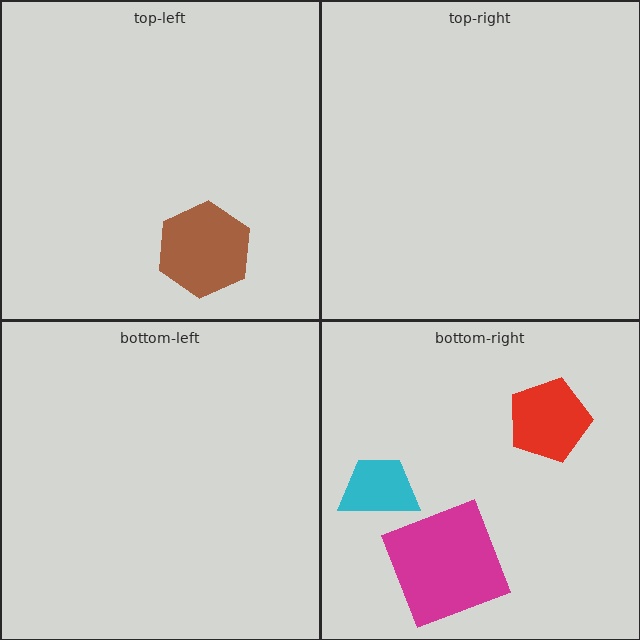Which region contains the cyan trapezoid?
The bottom-right region.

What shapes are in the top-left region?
The brown hexagon.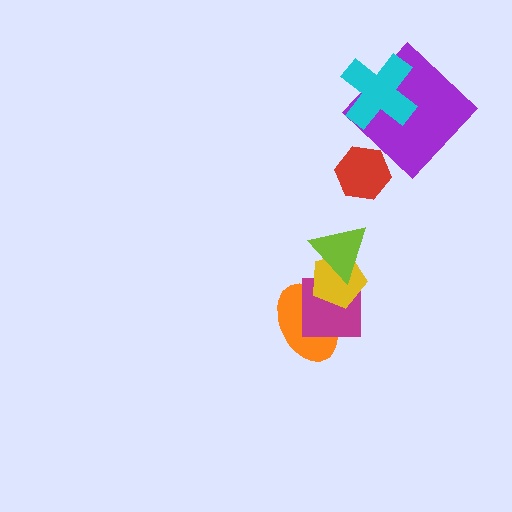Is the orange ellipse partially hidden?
Yes, it is partially covered by another shape.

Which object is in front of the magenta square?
The yellow pentagon is in front of the magenta square.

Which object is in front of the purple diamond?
The cyan cross is in front of the purple diamond.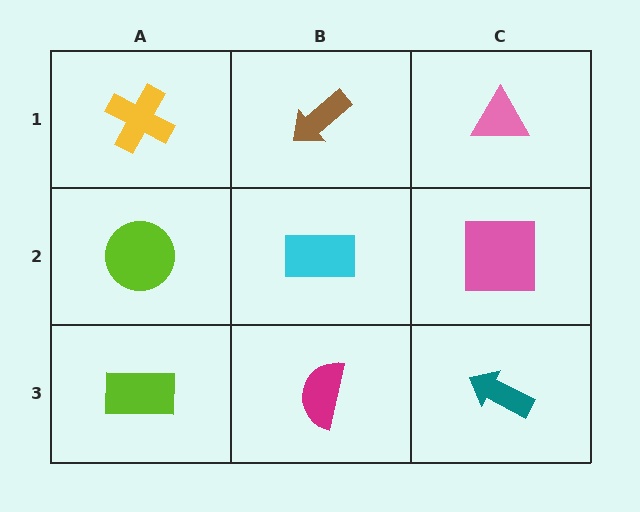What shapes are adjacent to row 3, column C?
A pink square (row 2, column C), a magenta semicircle (row 3, column B).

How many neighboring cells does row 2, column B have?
4.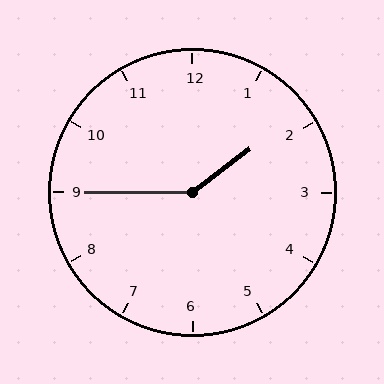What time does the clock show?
1:45.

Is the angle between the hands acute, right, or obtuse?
It is obtuse.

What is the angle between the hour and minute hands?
Approximately 142 degrees.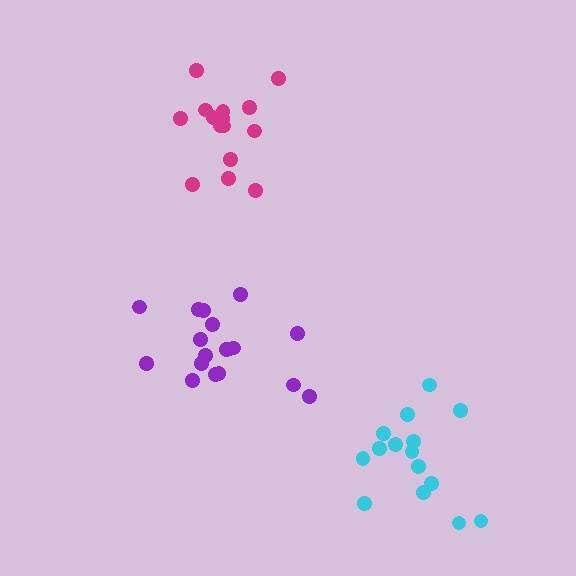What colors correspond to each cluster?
The clusters are colored: magenta, purple, cyan.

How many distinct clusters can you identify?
There are 3 distinct clusters.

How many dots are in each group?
Group 1: 15 dots, Group 2: 18 dots, Group 3: 15 dots (48 total).